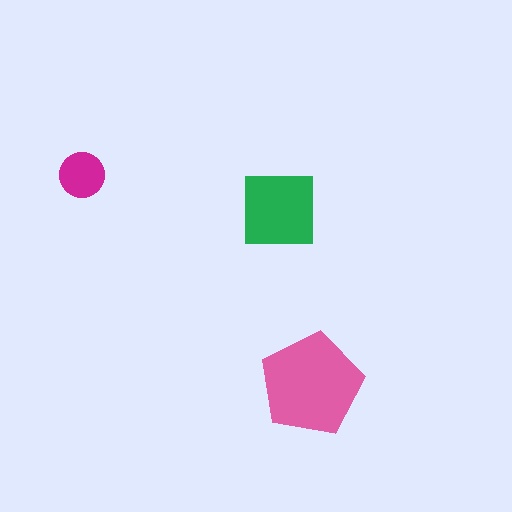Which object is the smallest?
The magenta circle.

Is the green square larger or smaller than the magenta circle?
Larger.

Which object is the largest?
The pink pentagon.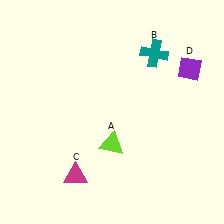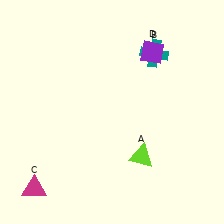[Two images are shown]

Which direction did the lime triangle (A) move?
The lime triangle (A) moved right.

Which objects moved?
The objects that moved are: the lime triangle (A), the magenta triangle (C), the purple diamond (D).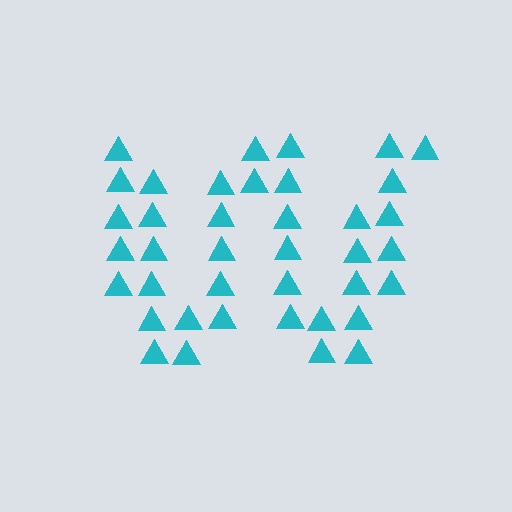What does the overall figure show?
The overall figure shows the letter W.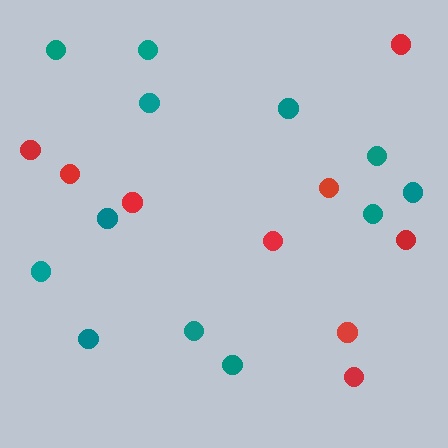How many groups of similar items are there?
There are 2 groups: one group of teal circles (12) and one group of red circles (9).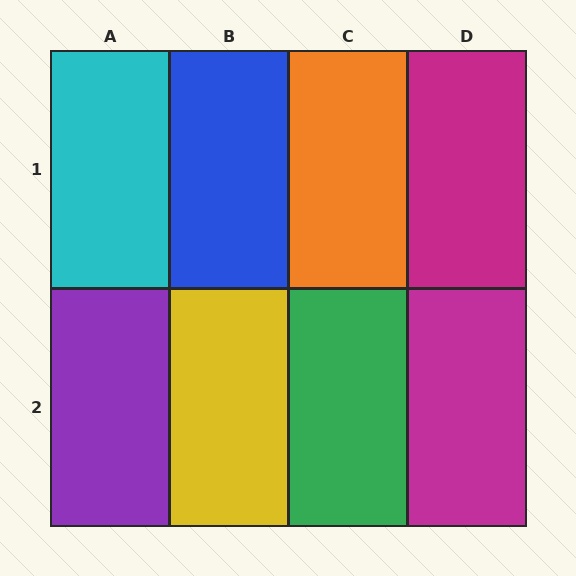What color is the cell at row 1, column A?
Cyan.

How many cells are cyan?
1 cell is cyan.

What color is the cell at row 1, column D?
Magenta.